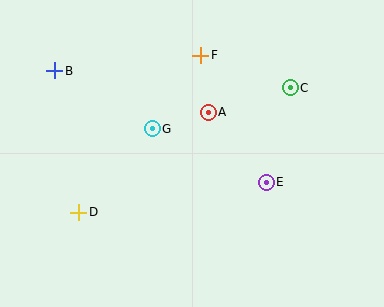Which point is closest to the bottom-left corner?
Point D is closest to the bottom-left corner.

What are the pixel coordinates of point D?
Point D is at (79, 212).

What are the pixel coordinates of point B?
Point B is at (55, 71).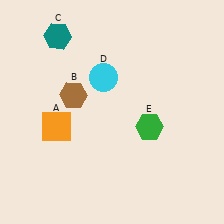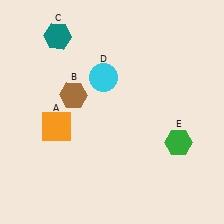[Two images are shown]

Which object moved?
The green hexagon (E) moved right.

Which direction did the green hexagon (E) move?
The green hexagon (E) moved right.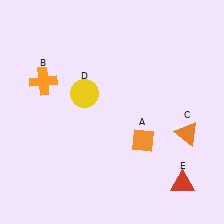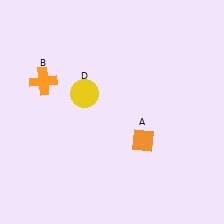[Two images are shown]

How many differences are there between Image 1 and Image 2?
There are 2 differences between the two images.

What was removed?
The orange triangle (C), the red triangle (E) were removed in Image 2.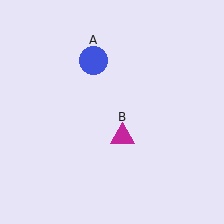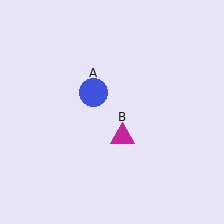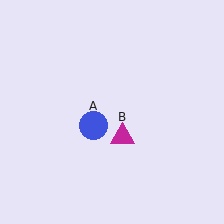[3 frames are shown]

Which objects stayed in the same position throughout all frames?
Magenta triangle (object B) remained stationary.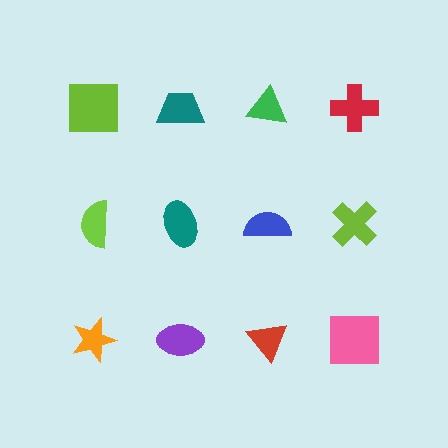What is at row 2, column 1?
A lime semicircle.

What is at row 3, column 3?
A red triangle.